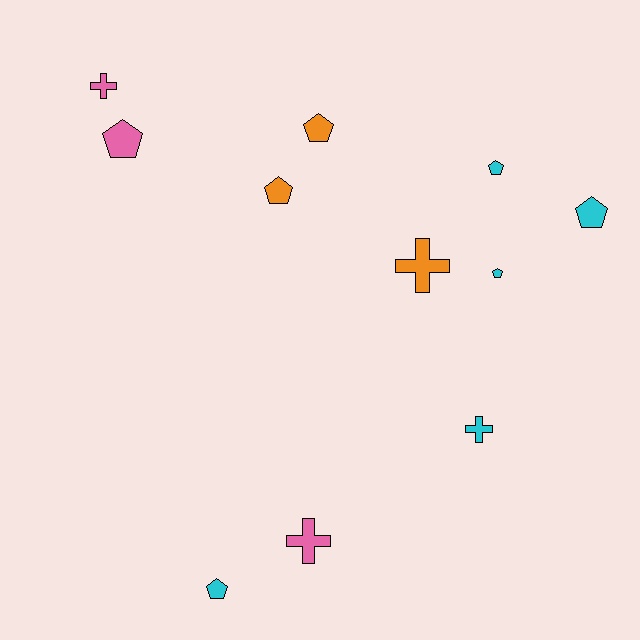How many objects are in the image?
There are 11 objects.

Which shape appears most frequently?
Pentagon, with 7 objects.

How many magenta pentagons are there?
There are no magenta pentagons.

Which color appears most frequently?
Cyan, with 5 objects.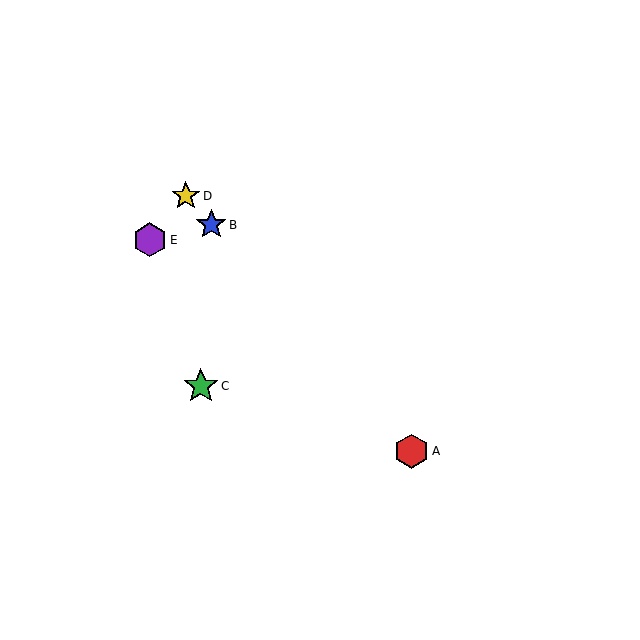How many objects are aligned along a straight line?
3 objects (A, B, D) are aligned along a straight line.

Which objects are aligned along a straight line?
Objects A, B, D are aligned along a straight line.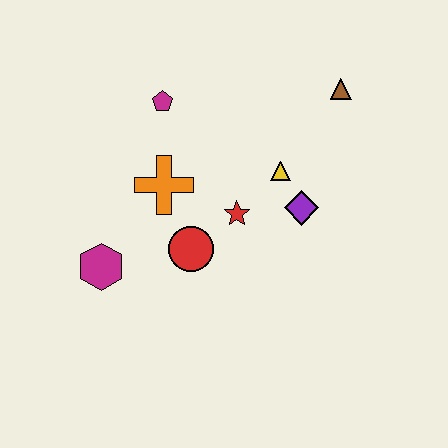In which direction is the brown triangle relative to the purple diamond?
The brown triangle is above the purple diamond.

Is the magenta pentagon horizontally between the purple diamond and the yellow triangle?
No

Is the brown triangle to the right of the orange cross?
Yes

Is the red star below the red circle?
No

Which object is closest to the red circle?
The red star is closest to the red circle.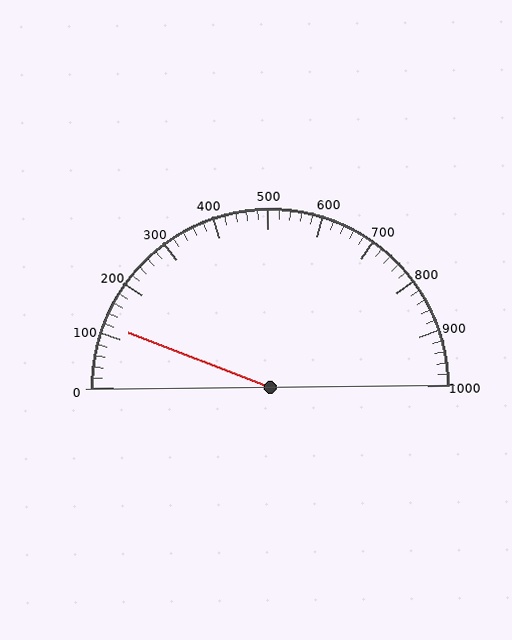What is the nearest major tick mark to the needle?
The nearest major tick mark is 100.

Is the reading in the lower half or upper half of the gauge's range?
The reading is in the lower half of the range (0 to 1000).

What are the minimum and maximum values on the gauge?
The gauge ranges from 0 to 1000.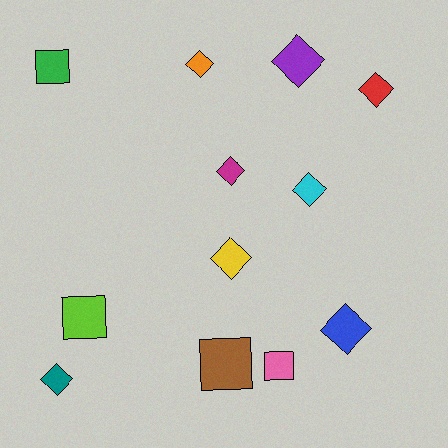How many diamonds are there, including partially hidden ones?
There are 8 diamonds.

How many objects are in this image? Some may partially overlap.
There are 12 objects.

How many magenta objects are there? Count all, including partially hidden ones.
There is 1 magenta object.